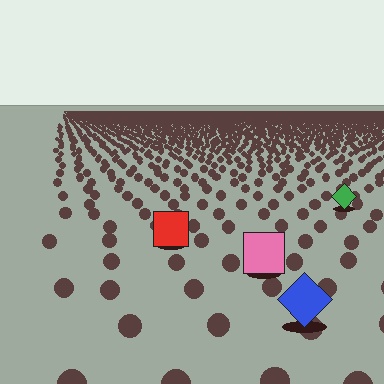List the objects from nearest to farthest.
From nearest to farthest: the blue diamond, the pink square, the red square, the green diamond.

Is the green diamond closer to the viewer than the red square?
No. The red square is closer — you can tell from the texture gradient: the ground texture is coarser near it.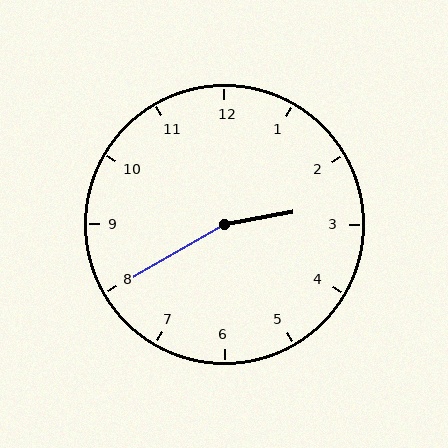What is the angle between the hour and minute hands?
Approximately 160 degrees.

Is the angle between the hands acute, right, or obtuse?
It is obtuse.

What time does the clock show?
2:40.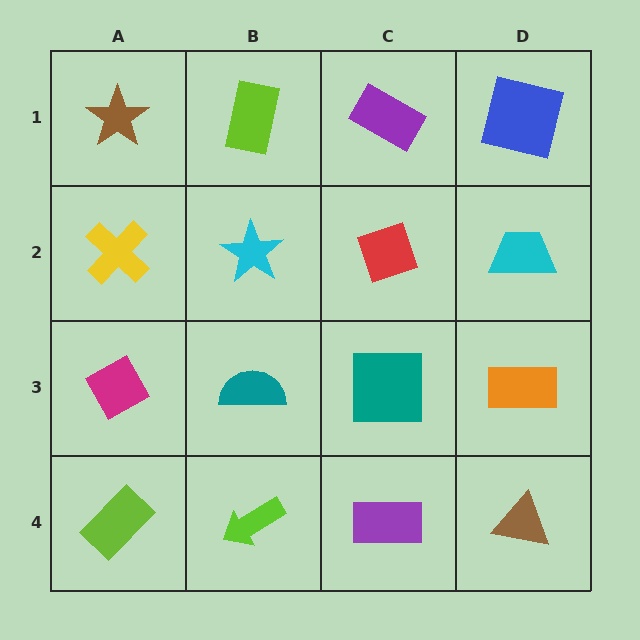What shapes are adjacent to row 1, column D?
A cyan trapezoid (row 2, column D), a purple rectangle (row 1, column C).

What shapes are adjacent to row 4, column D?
An orange rectangle (row 3, column D), a purple rectangle (row 4, column C).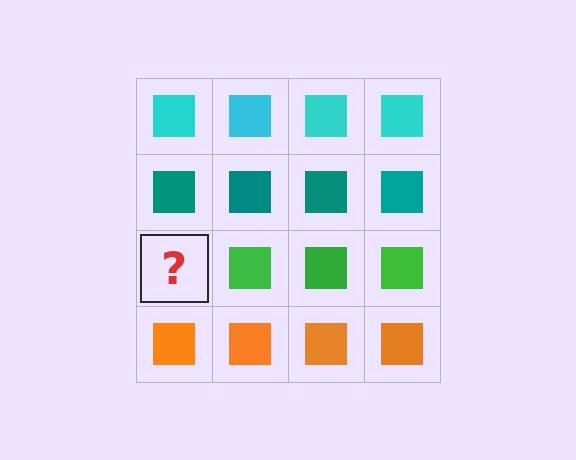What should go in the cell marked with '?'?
The missing cell should contain a green square.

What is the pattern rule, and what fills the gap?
The rule is that each row has a consistent color. The gap should be filled with a green square.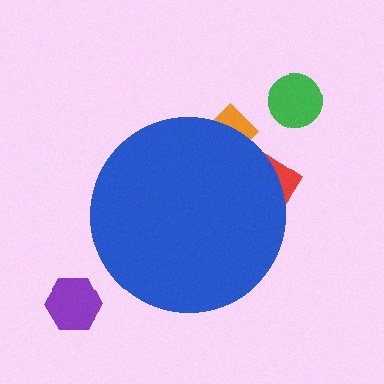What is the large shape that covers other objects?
A blue circle.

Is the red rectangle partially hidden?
Yes, the red rectangle is partially hidden behind the blue circle.